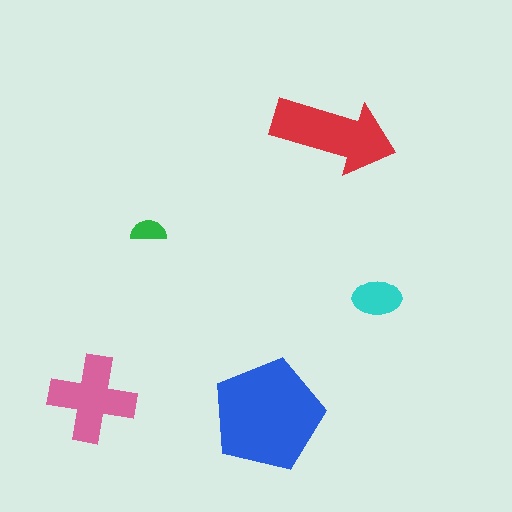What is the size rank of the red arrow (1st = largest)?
2nd.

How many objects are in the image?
There are 5 objects in the image.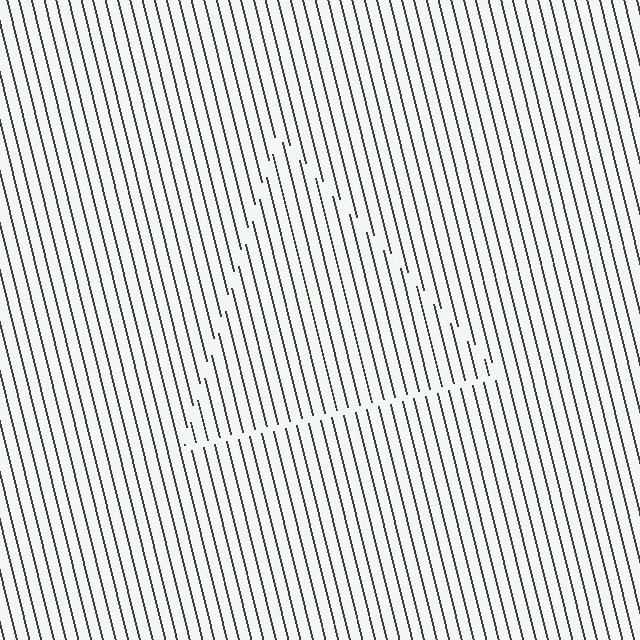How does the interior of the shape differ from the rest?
The interior of the shape contains the same grating, shifted by half a period — the contour is defined by the phase discontinuity where line-ends from the inner and outer gratings abut.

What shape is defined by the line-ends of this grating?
An illusory triangle. The interior of the shape contains the same grating, shifted by half a period — the contour is defined by the phase discontinuity where line-ends from the inner and outer gratings abut.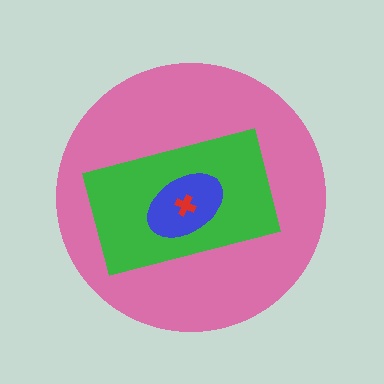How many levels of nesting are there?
4.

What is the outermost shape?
The pink circle.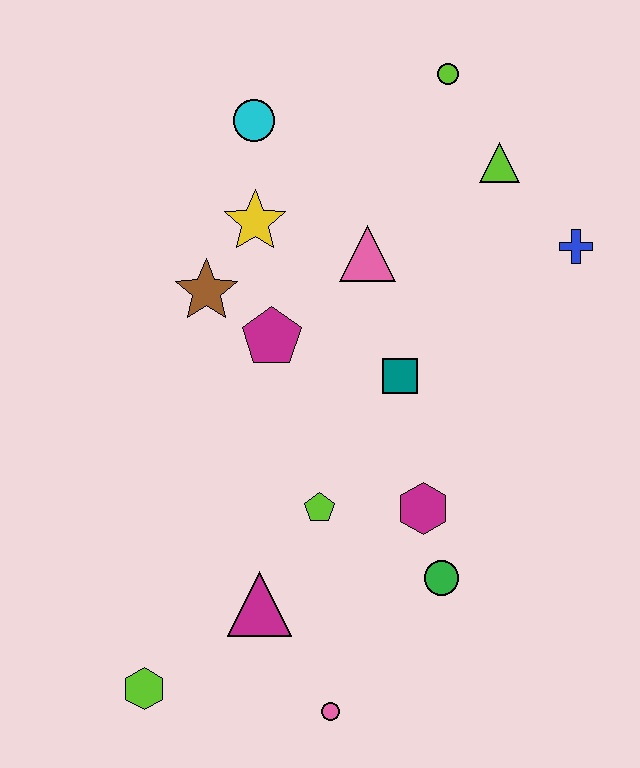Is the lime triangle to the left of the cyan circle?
No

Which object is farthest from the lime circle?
The lime hexagon is farthest from the lime circle.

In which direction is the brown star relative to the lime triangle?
The brown star is to the left of the lime triangle.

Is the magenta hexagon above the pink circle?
Yes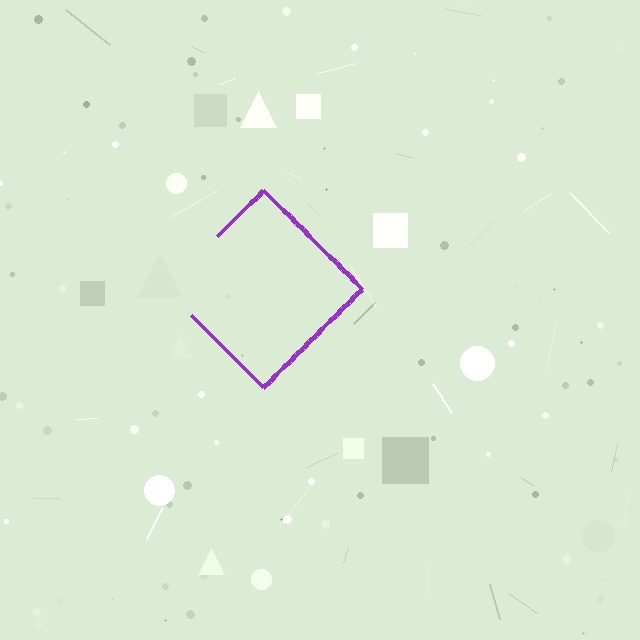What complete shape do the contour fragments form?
The contour fragments form a diamond.